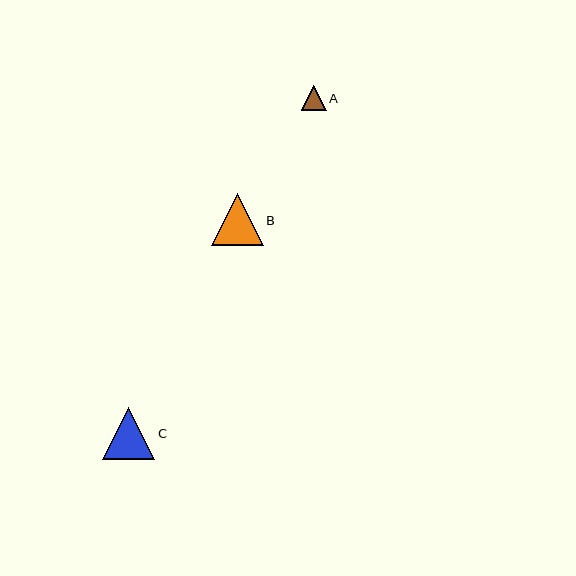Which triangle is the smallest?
Triangle A is the smallest with a size of approximately 25 pixels.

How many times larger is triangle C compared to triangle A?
Triangle C is approximately 2.1 times the size of triangle A.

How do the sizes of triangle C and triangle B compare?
Triangle C and triangle B are approximately the same size.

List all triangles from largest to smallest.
From largest to smallest: C, B, A.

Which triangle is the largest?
Triangle C is the largest with a size of approximately 52 pixels.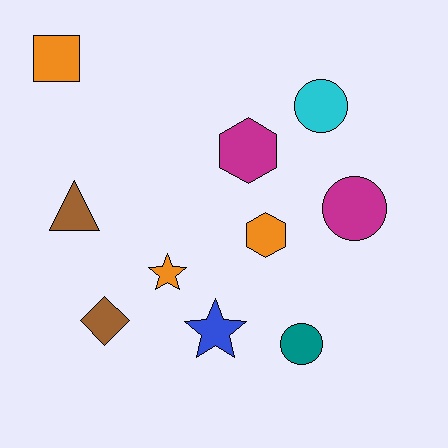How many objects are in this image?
There are 10 objects.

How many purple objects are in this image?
There are no purple objects.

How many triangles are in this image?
There is 1 triangle.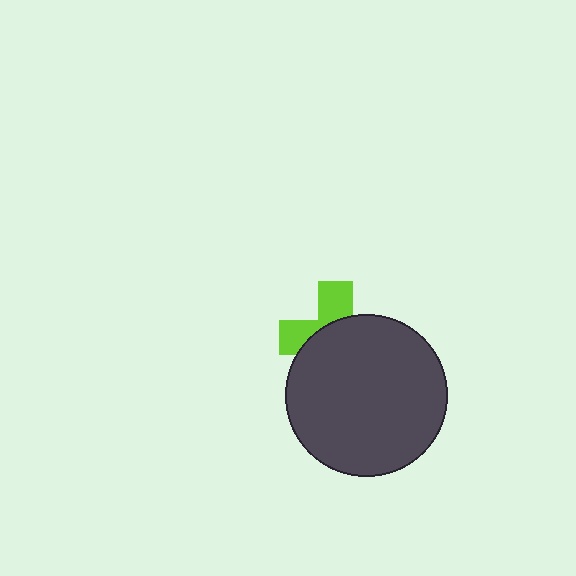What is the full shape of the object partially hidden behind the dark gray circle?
The partially hidden object is a lime cross.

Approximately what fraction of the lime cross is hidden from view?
Roughly 63% of the lime cross is hidden behind the dark gray circle.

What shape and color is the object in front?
The object in front is a dark gray circle.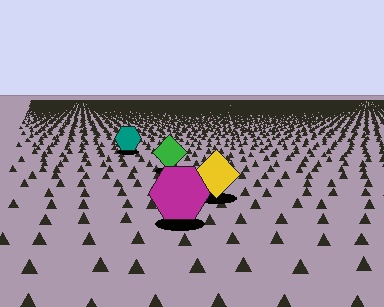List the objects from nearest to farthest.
From nearest to farthest: the magenta hexagon, the yellow diamond, the green diamond, the teal hexagon.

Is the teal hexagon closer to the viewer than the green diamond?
No. The green diamond is closer — you can tell from the texture gradient: the ground texture is coarser near it.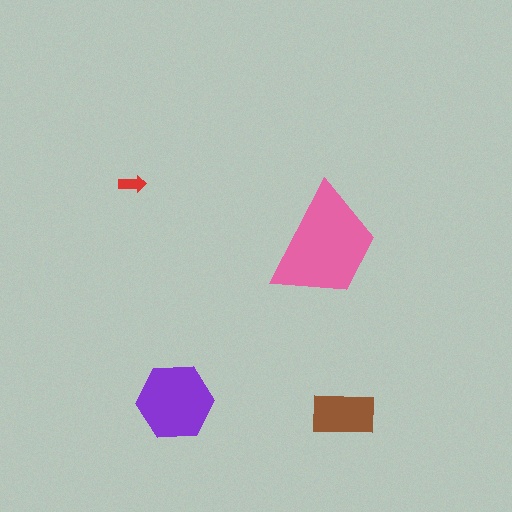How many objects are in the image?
There are 4 objects in the image.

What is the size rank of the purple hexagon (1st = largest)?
2nd.